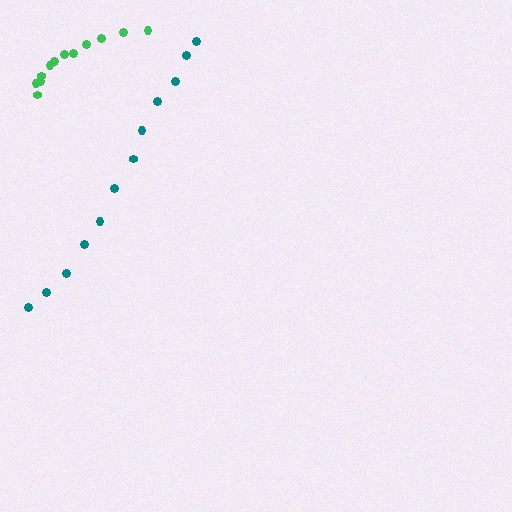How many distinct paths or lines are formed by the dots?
There are 2 distinct paths.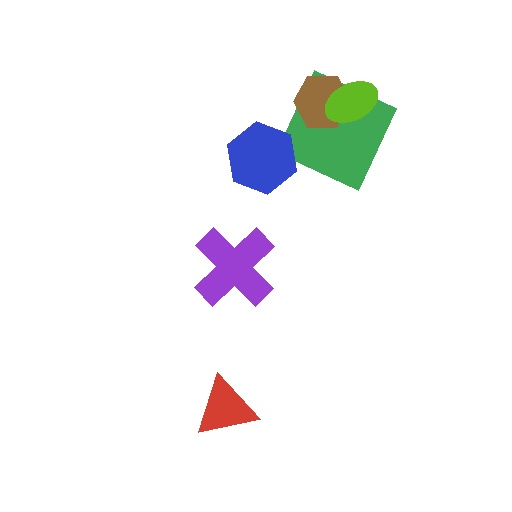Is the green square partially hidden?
Yes, it is partially covered by another shape.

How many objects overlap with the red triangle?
0 objects overlap with the red triangle.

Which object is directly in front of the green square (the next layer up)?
The brown hexagon is directly in front of the green square.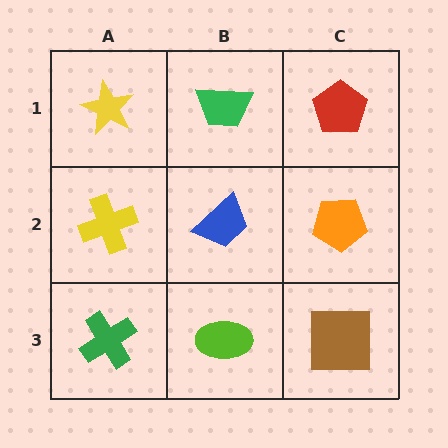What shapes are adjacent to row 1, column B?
A blue trapezoid (row 2, column B), a yellow star (row 1, column A), a red pentagon (row 1, column C).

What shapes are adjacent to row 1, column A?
A yellow cross (row 2, column A), a green trapezoid (row 1, column B).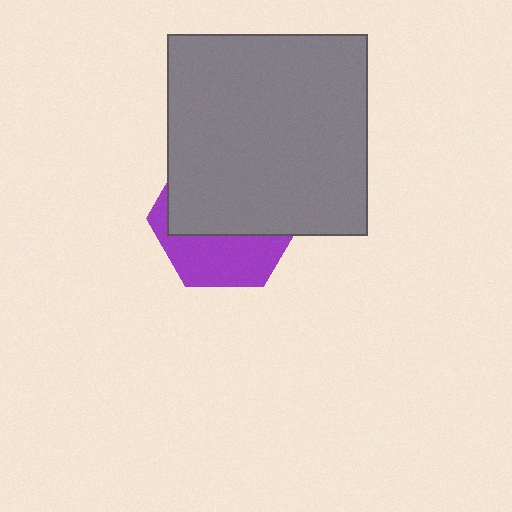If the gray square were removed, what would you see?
You would see the complete purple hexagon.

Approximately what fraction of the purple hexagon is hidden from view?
Roughly 61% of the purple hexagon is hidden behind the gray square.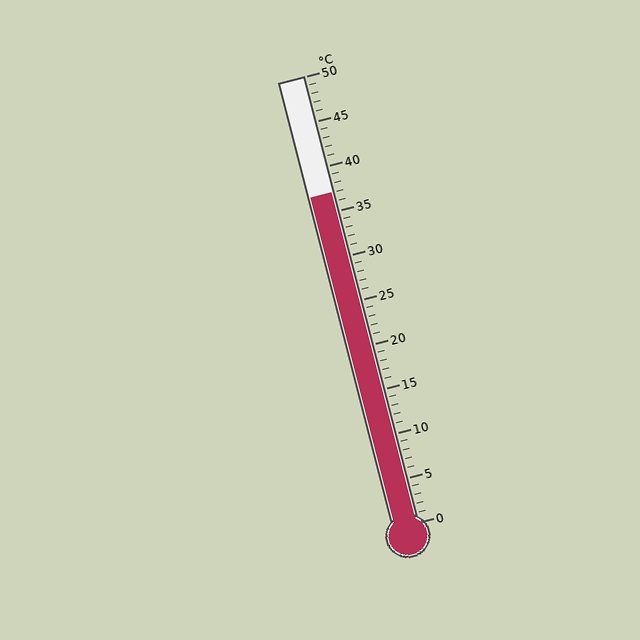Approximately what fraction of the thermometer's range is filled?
The thermometer is filled to approximately 75% of its range.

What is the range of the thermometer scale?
The thermometer scale ranges from 0°C to 50°C.